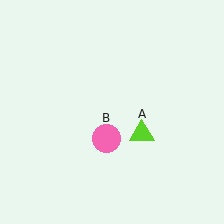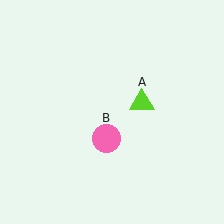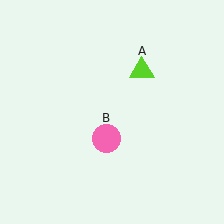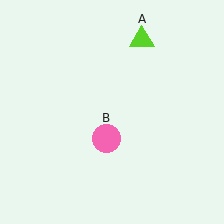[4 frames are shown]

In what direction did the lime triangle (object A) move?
The lime triangle (object A) moved up.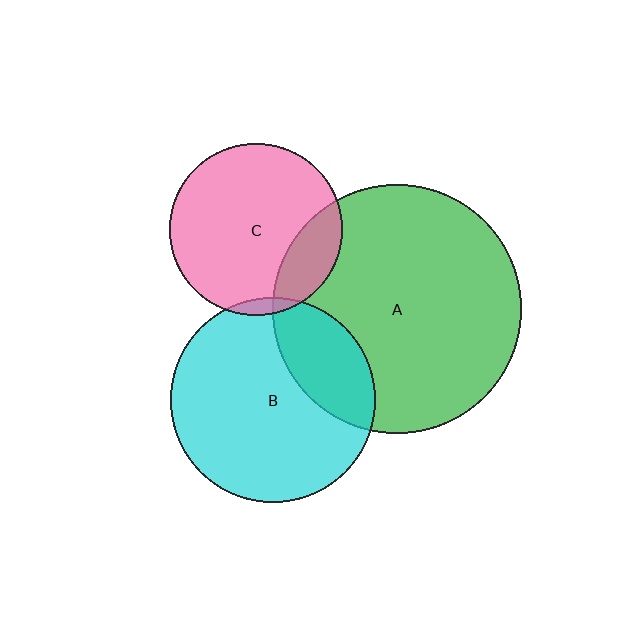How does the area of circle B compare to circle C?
Approximately 1.4 times.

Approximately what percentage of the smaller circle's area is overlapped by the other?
Approximately 5%.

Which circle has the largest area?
Circle A (green).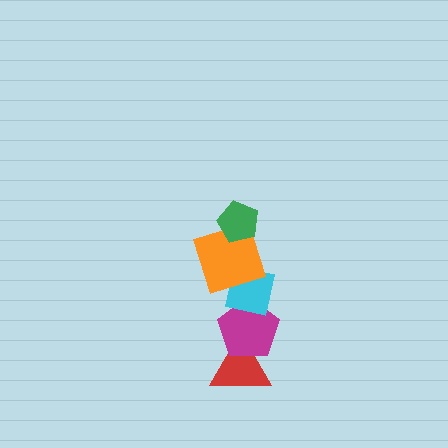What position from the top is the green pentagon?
The green pentagon is 1st from the top.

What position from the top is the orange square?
The orange square is 2nd from the top.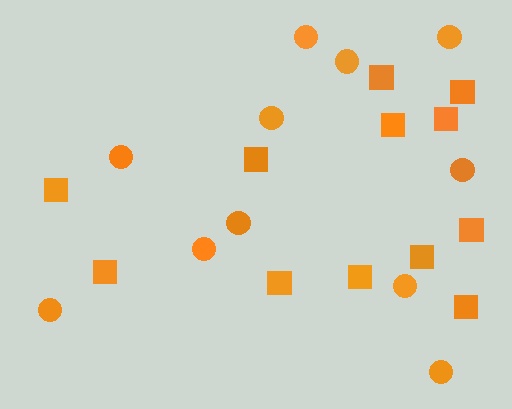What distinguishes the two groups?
There are 2 groups: one group of squares (12) and one group of circles (11).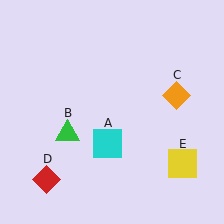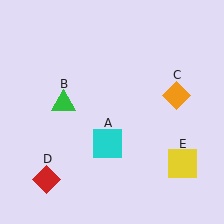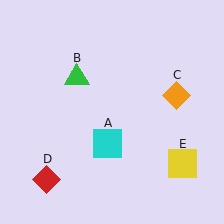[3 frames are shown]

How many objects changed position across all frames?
1 object changed position: green triangle (object B).